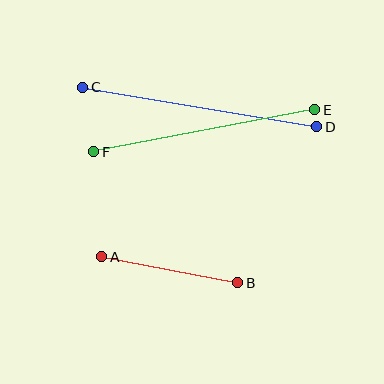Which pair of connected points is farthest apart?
Points C and D are farthest apart.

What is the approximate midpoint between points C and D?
The midpoint is at approximately (200, 107) pixels.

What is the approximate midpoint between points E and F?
The midpoint is at approximately (204, 131) pixels.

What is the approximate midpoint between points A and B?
The midpoint is at approximately (170, 270) pixels.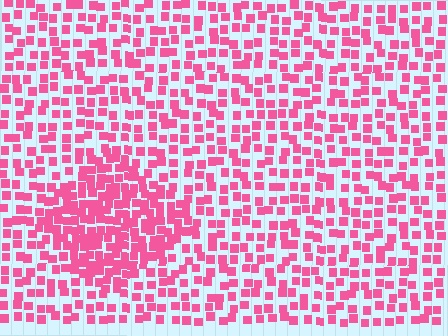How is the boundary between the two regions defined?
The boundary is defined by a change in element density (approximately 1.9x ratio). All elements are the same color, size, and shape.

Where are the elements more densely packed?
The elements are more densely packed inside the diamond boundary.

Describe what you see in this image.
The image contains small pink elements arranged at two different densities. A diamond-shaped region is visible where the elements are more densely packed than the surrounding area.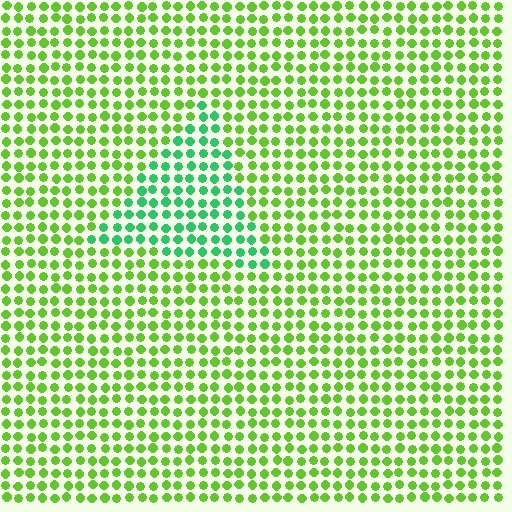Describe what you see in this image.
The image is filled with small lime elements in a uniform arrangement. A triangle-shaped region is visible where the elements are tinted to a slightly different hue, forming a subtle color boundary.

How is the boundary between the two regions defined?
The boundary is defined purely by a slight shift in hue (about 43 degrees). Spacing, size, and orientation are identical on both sides.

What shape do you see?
I see a triangle.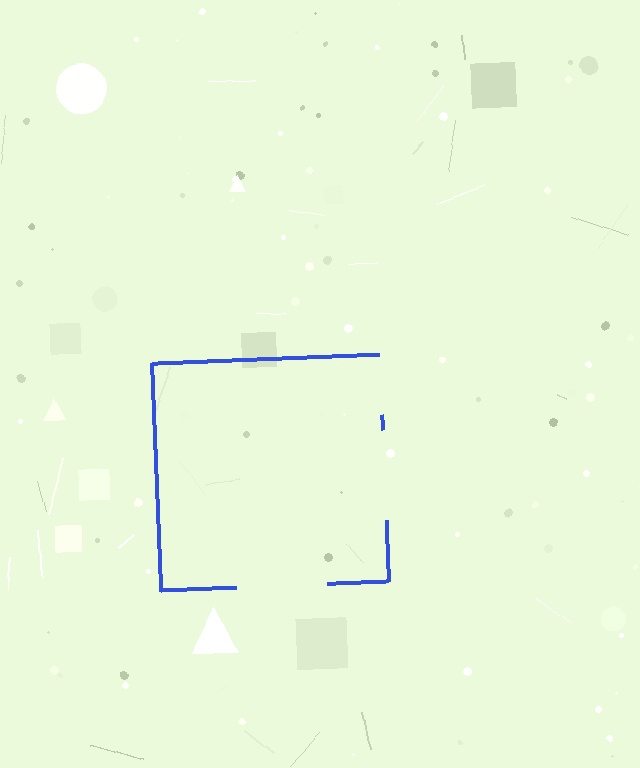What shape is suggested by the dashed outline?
The dashed outline suggests a square.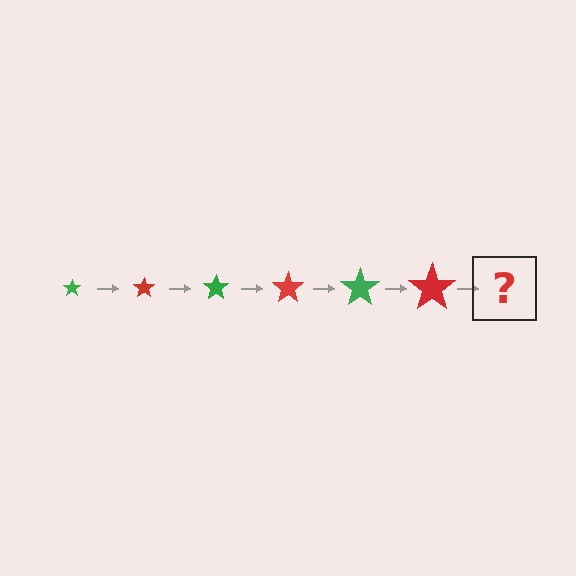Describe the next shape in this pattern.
It should be a green star, larger than the previous one.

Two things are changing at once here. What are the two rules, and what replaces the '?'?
The two rules are that the star grows larger each step and the color cycles through green and red. The '?' should be a green star, larger than the previous one.